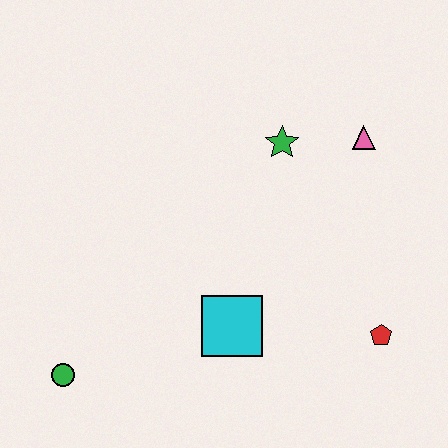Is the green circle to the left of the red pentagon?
Yes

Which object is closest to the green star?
The pink triangle is closest to the green star.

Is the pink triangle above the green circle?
Yes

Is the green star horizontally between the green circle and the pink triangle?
Yes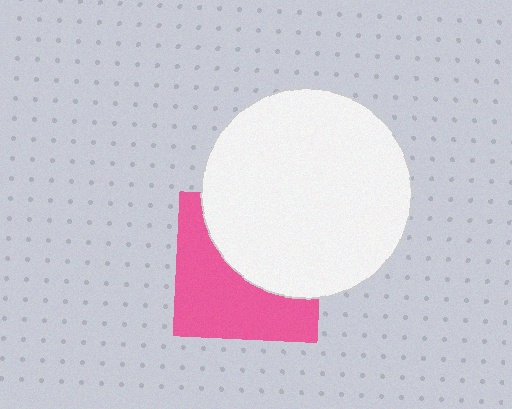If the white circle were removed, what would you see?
You would see the complete pink square.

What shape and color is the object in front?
The object in front is a white circle.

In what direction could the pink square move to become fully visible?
The pink square could move down. That would shift it out from behind the white circle entirely.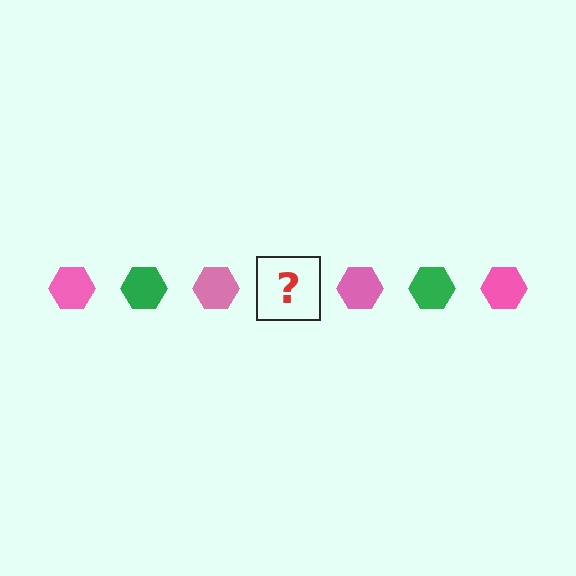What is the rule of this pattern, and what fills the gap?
The rule is that the pattern cycles through pink, green hexagons. The gap should be filled with a green hexagon.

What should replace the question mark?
The question mark should be replaced with a green hexagon.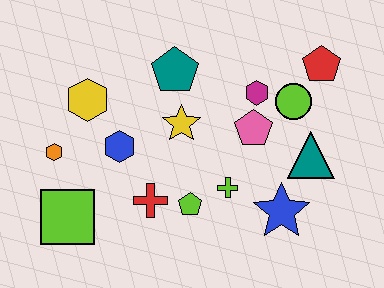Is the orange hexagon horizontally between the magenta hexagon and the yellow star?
No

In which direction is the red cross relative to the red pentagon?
The red cross is to the left of the red pentagon.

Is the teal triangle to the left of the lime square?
No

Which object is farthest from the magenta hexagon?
The lime square is farthest from the magenta hexagon.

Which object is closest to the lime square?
The orange hexagon is closest to the lime square.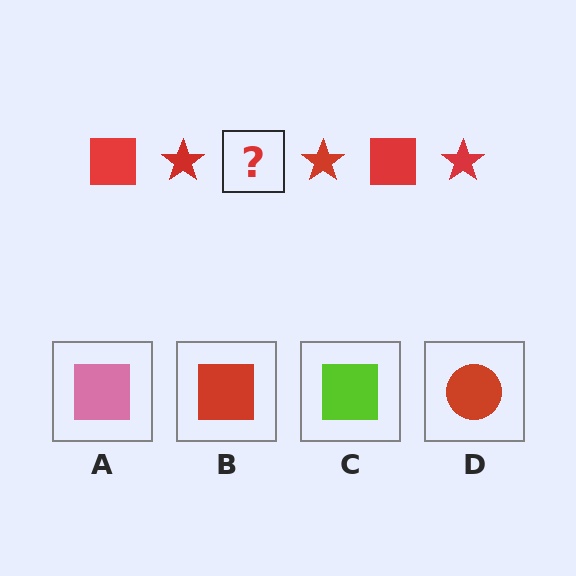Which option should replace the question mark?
Option B.